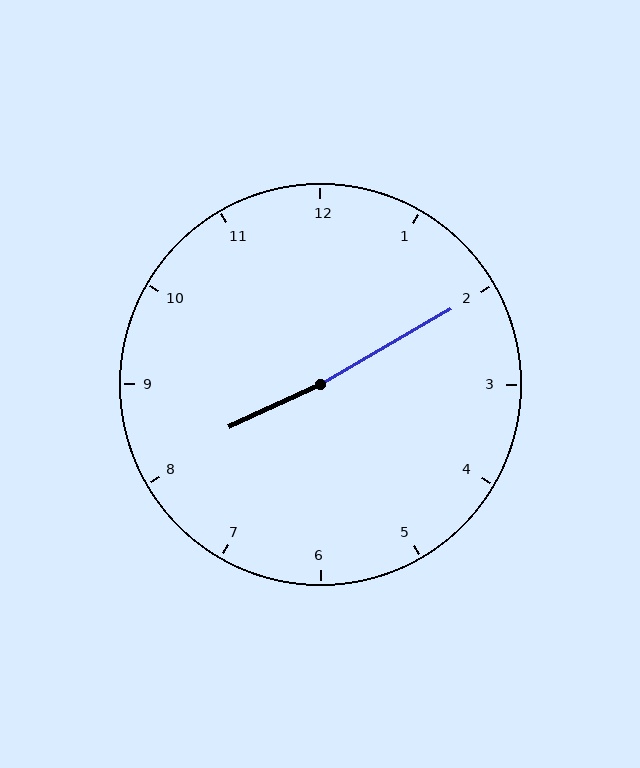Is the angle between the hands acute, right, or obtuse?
It is obtuse.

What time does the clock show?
8:10.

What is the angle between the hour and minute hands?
Approximately 175 degrees.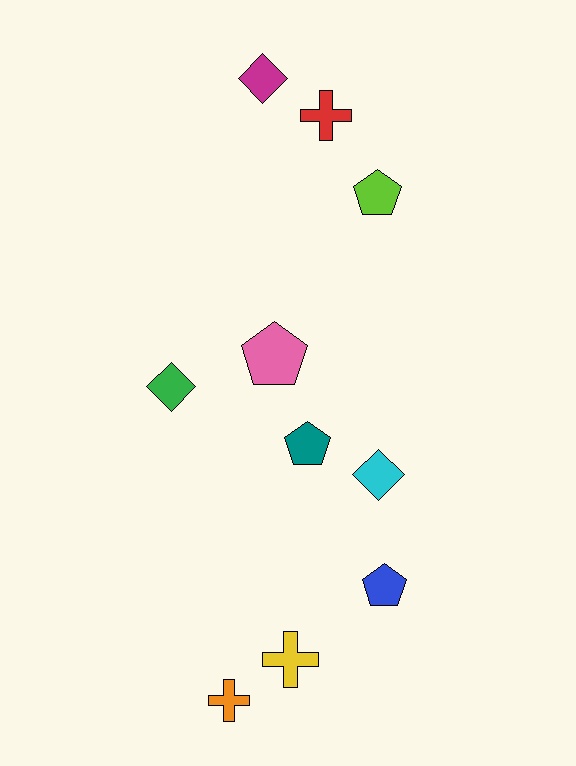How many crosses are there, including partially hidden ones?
There are 3 crosses.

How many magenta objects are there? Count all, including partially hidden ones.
There is 1 magenta object.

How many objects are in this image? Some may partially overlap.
There are 10 objects.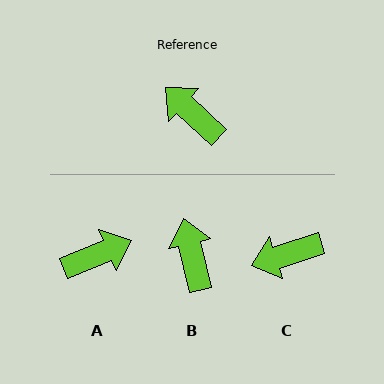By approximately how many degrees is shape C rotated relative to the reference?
Approximately 61 degrees counter-clockwise.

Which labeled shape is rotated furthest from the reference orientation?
A, about 114 degrees away.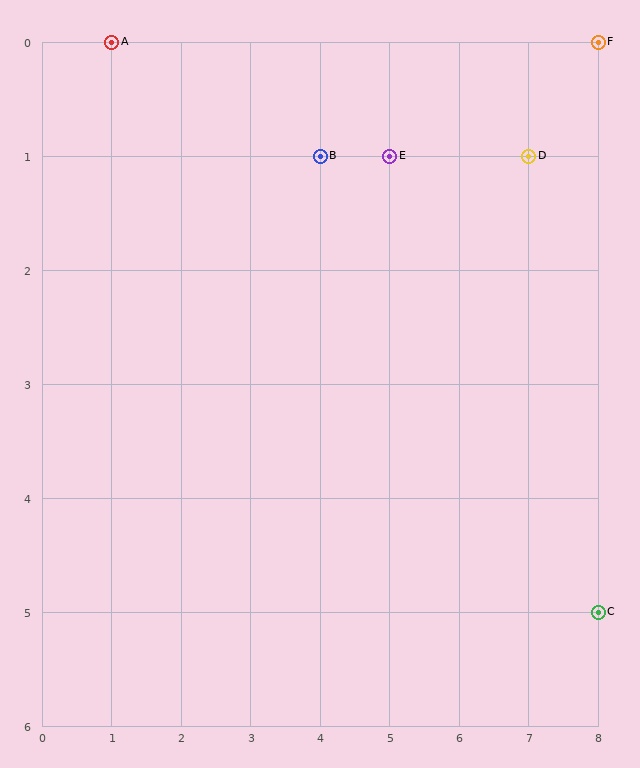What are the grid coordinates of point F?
Point F is at grid coordinates (8, 0).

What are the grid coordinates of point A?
Point A is at grid coordinates (1, 0).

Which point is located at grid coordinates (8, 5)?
Point C is at (8, 5).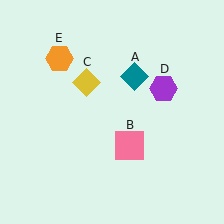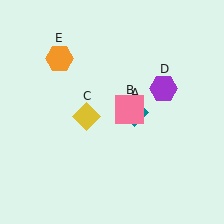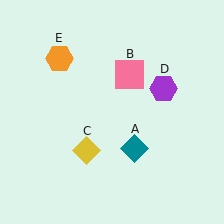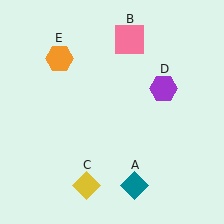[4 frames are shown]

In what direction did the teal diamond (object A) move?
The teal diamond (object A) moved down.